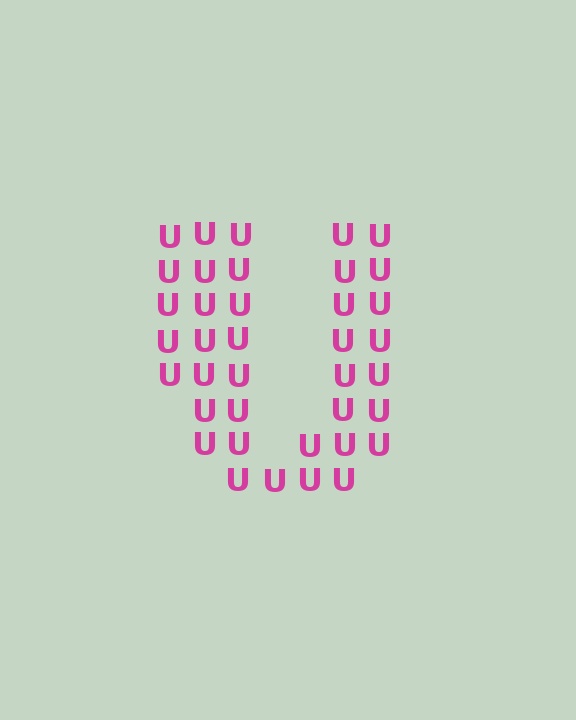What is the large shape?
The large shape is the letter U.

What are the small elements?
The small elements are letter U's.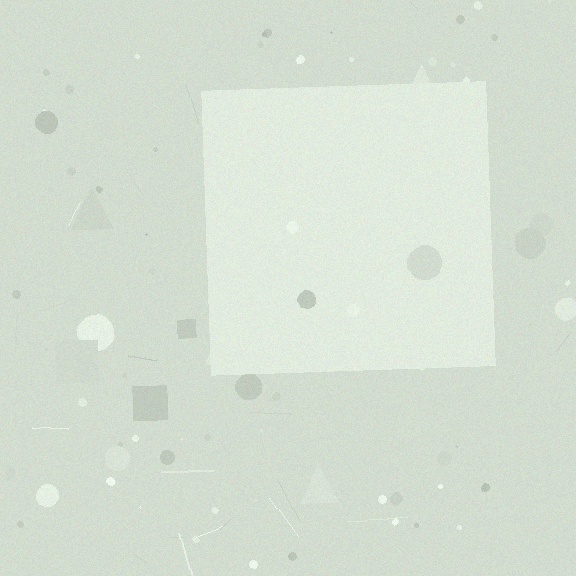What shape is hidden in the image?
A square is hidden in the image.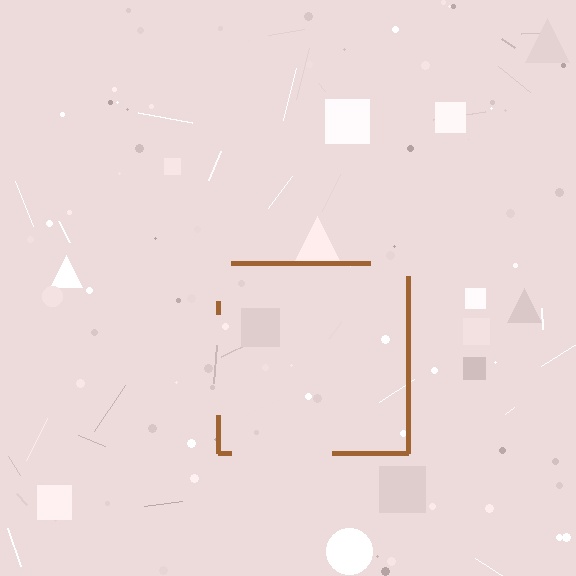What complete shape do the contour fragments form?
The contour fragments form a square.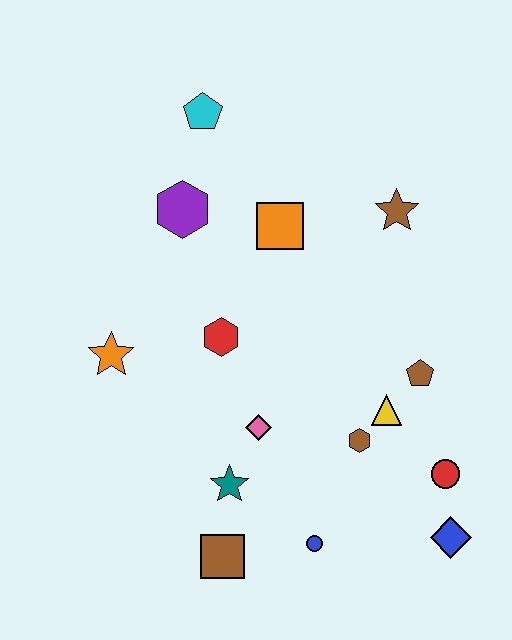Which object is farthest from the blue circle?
The cyan pentagon is farthest from the blue circle.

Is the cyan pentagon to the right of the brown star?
No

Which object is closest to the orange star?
The red hexagon is closest to the orange star.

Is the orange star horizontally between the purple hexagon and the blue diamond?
No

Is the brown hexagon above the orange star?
No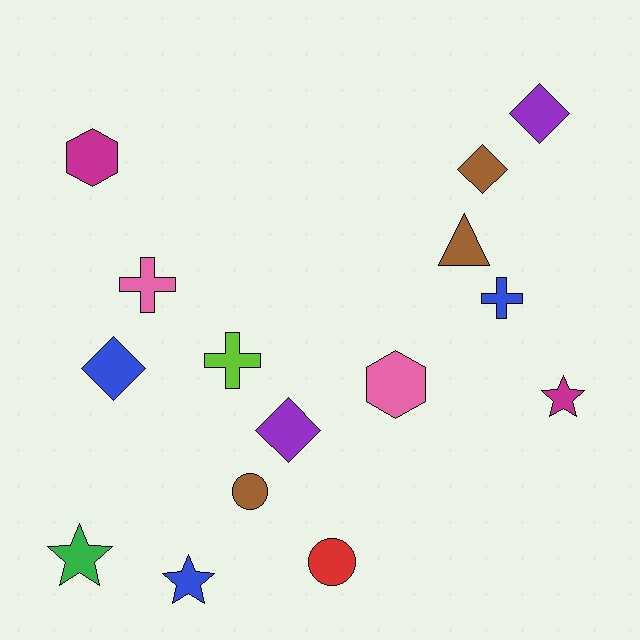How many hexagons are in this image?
There are 2 hexagons.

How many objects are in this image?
There are 15 objects.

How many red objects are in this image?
There is 1 red object.